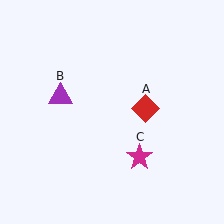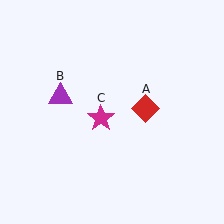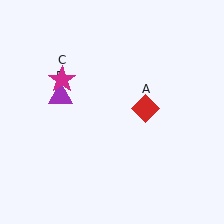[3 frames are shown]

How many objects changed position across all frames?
1 object changed position: magenta star (object C).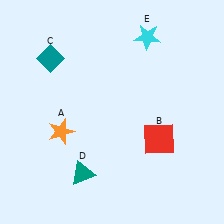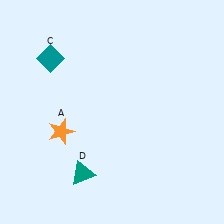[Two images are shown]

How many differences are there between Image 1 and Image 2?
There are 2 differences between the two images.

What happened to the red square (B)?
The red square (B) was removed in Image 2. It was in the bottom-right area of Image 1.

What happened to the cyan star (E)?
The cyan star (E) was removed in Image 2. It was in the top-right area of Image 1.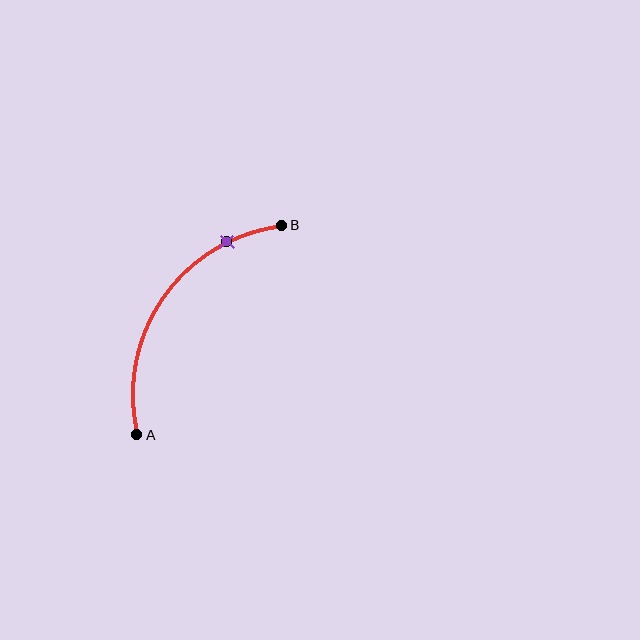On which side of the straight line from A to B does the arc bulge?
The arc bulges above and to the left of the straight line connecting A and B.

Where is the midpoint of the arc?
The arc midpoint is the point on the curve farthest from the straight line joining A and B. It sits above and to the left of that line.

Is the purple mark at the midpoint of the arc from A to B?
No. The purple mark lies on the arc but is closer to endpoint B. The arc midpoint would be at the point on the curve equidistant along the arc from both A and B.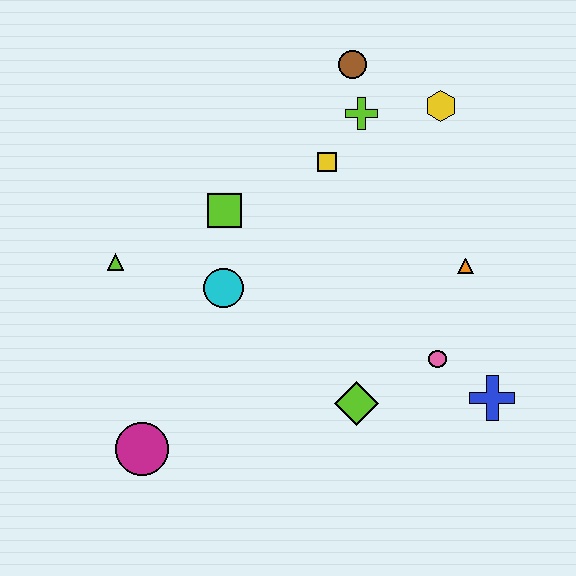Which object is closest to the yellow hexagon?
The lime cross is closest to the yellow hexagon.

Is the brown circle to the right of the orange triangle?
No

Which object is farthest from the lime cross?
The magenta circle is farthest from the lime cross.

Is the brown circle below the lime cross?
No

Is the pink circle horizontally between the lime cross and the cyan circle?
No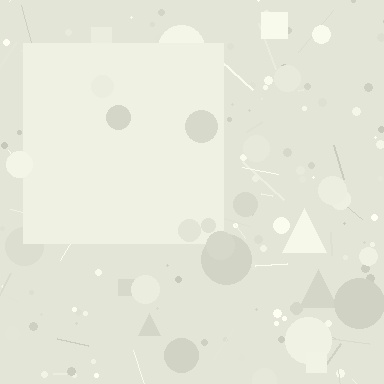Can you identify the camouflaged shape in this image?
The camouflaged shape is a square.